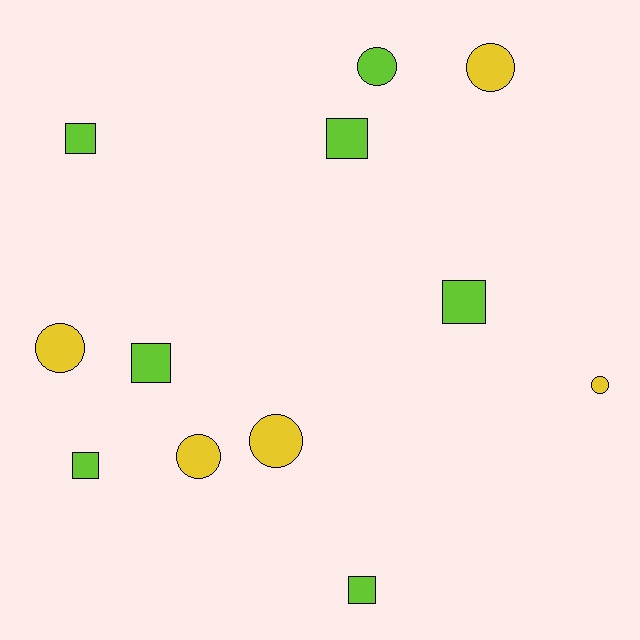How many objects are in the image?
There are 12 objects.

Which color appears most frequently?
Lime, with 7 objects.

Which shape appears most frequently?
Circle, with 6 objects.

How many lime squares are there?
There are 6 lime squares.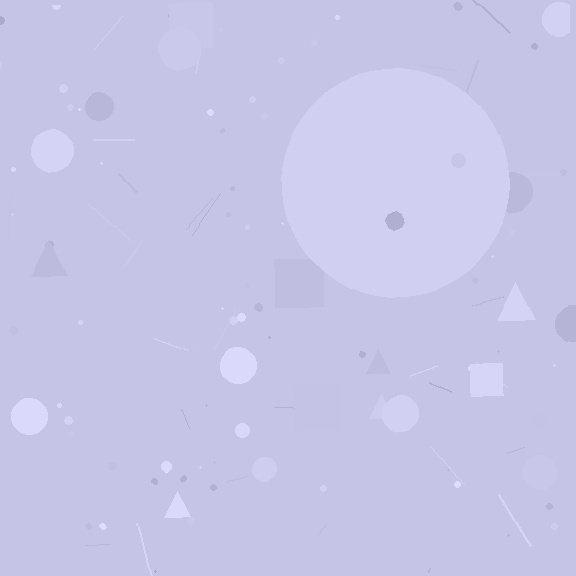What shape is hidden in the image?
A circle is hidden in the image.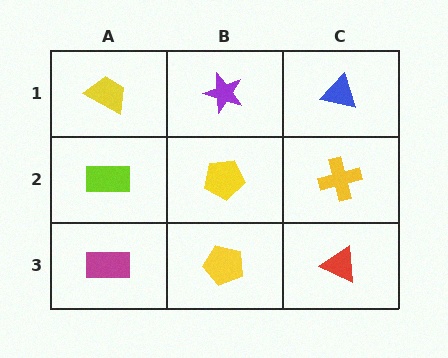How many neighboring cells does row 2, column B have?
4.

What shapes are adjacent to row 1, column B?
A yellow pentagon (row 2, column B), a yellow trapezoid (row 1, column A), a blue triangle (row 1, column C).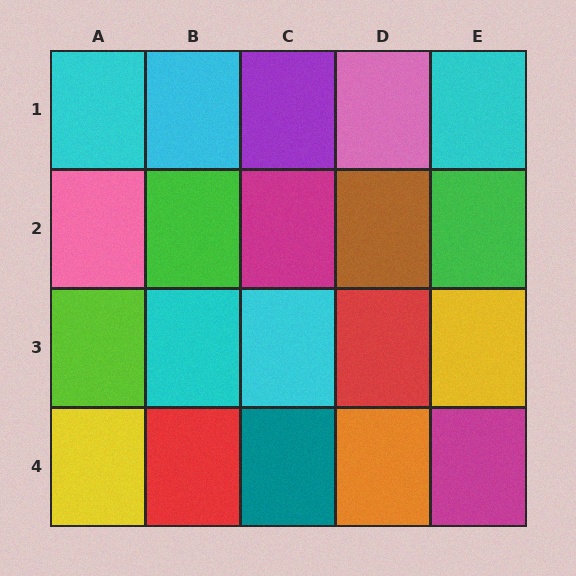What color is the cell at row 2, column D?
Brown.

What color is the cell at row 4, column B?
Red.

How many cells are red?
2 cells are red.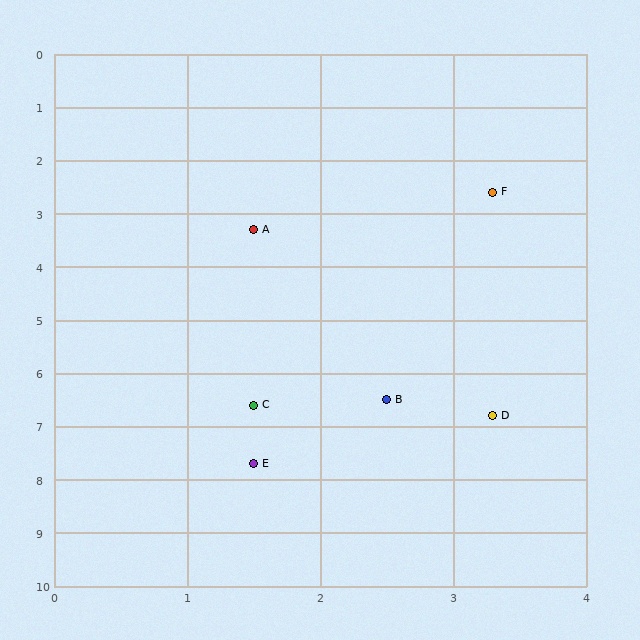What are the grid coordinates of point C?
Point C is at approximately (1.5, 6.6).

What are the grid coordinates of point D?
Point D is at approximately (3.3, 6.8).